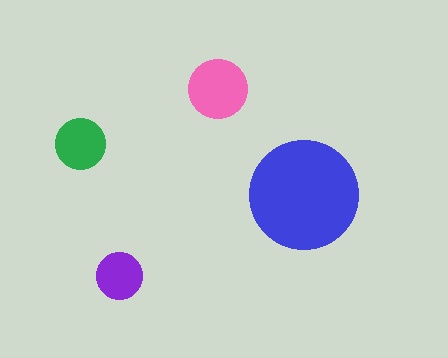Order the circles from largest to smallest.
the blue one, the pink one, the green one, the purple one.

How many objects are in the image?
There are 4 objects in the image.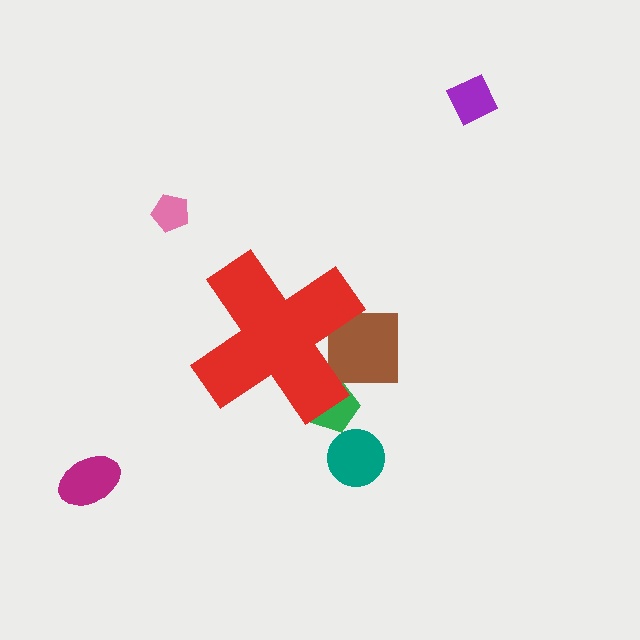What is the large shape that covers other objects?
A red cross.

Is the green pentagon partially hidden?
Yes, the green pentagon is partially hidden behind the red cross.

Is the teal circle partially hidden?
No, the teal circle is fully visible.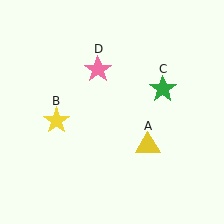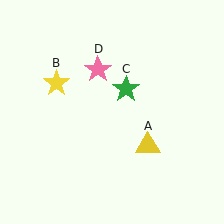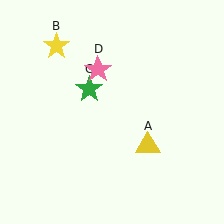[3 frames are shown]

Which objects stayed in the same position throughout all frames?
Yellow triangle (object A) and pink star (object D) remained stationary.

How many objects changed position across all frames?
2 objects changed position: yellow star (object B), green star (object C).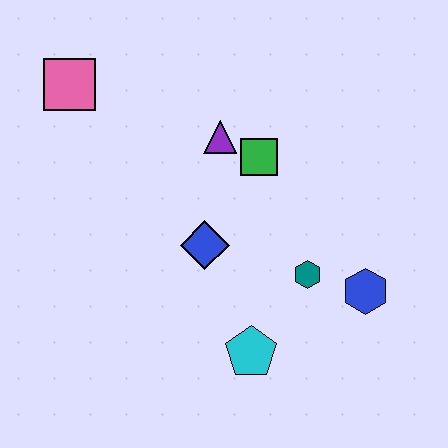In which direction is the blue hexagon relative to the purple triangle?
The blue hexagon is below the purple triangle.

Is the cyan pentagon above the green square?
No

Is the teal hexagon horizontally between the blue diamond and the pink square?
No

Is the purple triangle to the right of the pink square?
Yes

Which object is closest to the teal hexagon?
The blue hexagon is closest to the teal hexagon.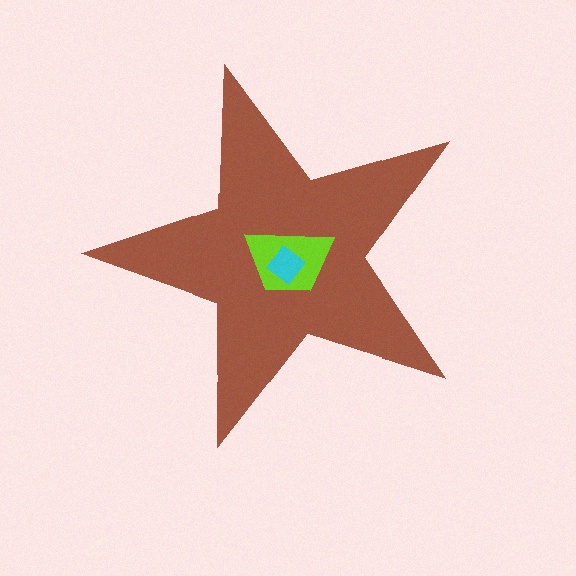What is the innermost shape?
The cyan diamond.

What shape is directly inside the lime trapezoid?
The cyan diamond.